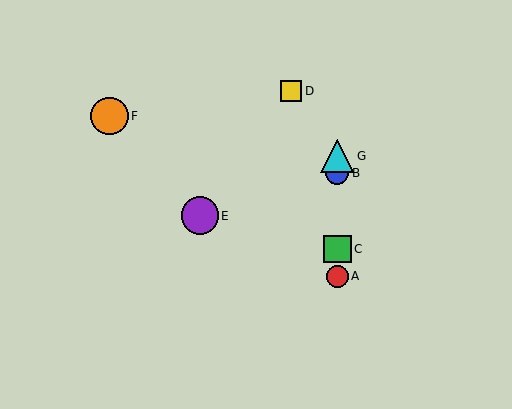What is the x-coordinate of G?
Object G is at x≈337.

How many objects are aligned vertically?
4 objects (A, B, C, G) are aligned vertically.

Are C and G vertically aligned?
Yes, both are at x≈337.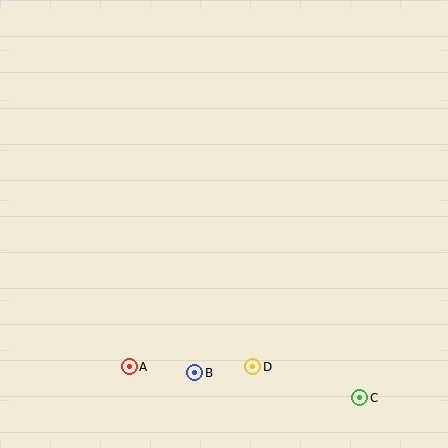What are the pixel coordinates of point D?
Point D is at (253, 367).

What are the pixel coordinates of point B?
Point B is at (195, 373).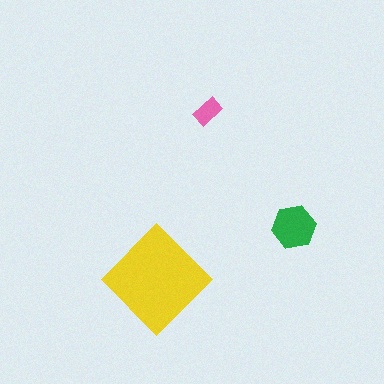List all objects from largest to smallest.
The yellow diamond, the green hexagon, the pink rectangle.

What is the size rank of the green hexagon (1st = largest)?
2nd.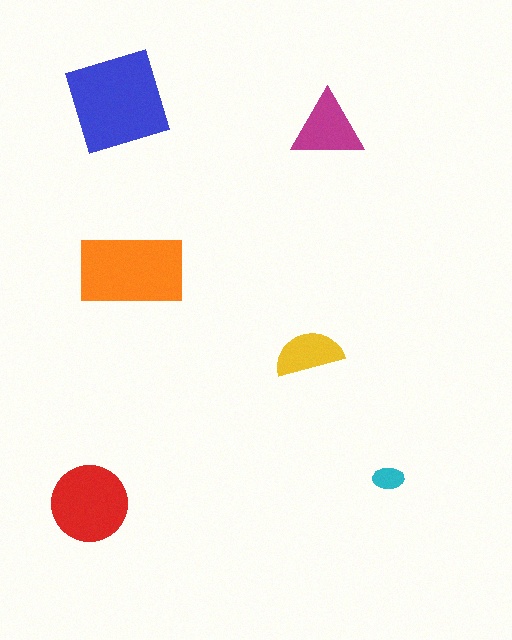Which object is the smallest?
The cyan ellipse.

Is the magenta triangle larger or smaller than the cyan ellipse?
Larger.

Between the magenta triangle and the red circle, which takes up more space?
The red circle.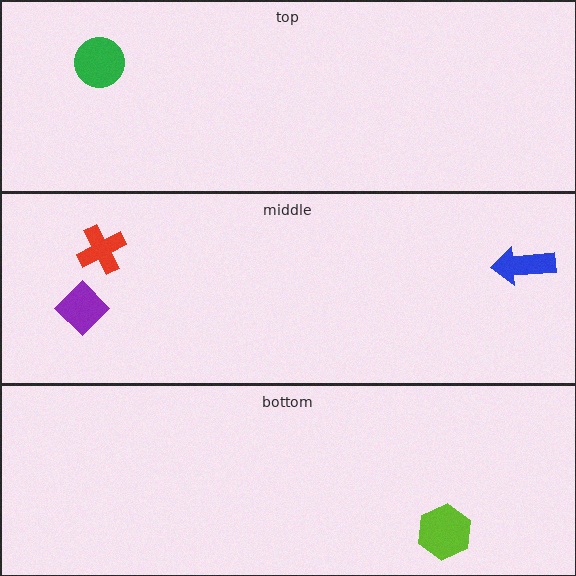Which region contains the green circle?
The top region.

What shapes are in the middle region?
The blue arrow, the red cross, the purple diamond.